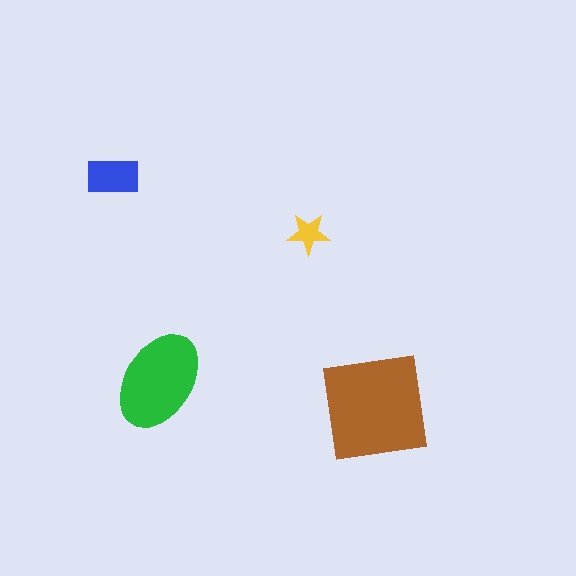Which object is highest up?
The blue rectangle is topmost.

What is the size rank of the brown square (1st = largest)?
1st.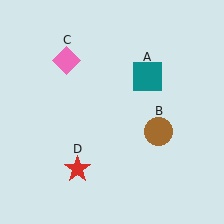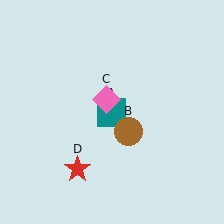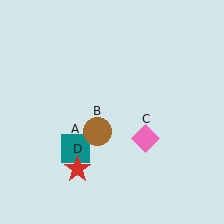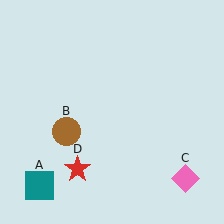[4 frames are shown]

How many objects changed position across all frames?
3 objects changed position: teal square (object A), brown circle (object B), pink diamond (object C).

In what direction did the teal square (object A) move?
The teal square (object A) moved down and to the left.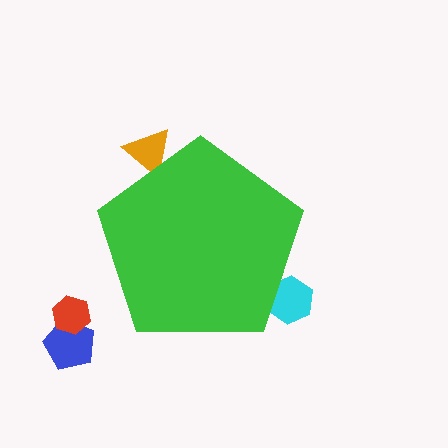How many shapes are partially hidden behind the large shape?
2 shapes are partially hidden.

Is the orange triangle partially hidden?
Yes, the orange triangle is partially hidden behind the green pentagon.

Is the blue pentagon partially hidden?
No, the blue pentagon is fully visible.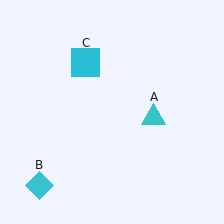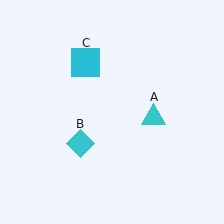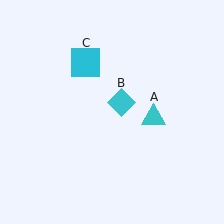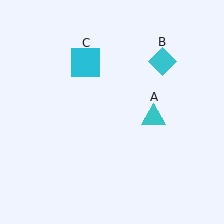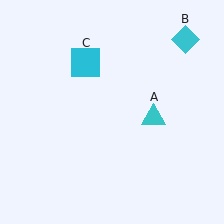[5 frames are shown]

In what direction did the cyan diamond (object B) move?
The cyan diamond (object B) moved up and to the right.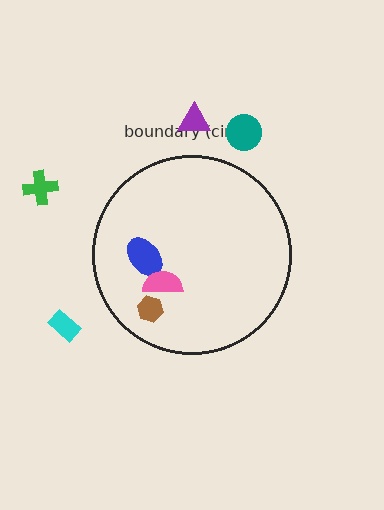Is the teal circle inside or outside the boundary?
Outside.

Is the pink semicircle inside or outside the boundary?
Inside.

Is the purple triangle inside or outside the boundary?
Outside.